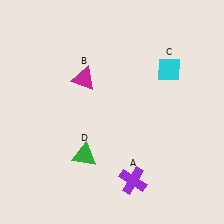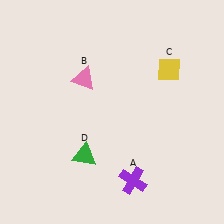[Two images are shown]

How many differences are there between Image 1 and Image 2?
There are 2 differences between the two images.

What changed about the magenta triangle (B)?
In Image 1, B is magenta. In Image 2, it changed to pink.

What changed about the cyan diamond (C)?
In Image 1, C is cyan. In Image 2, it changed to yellow.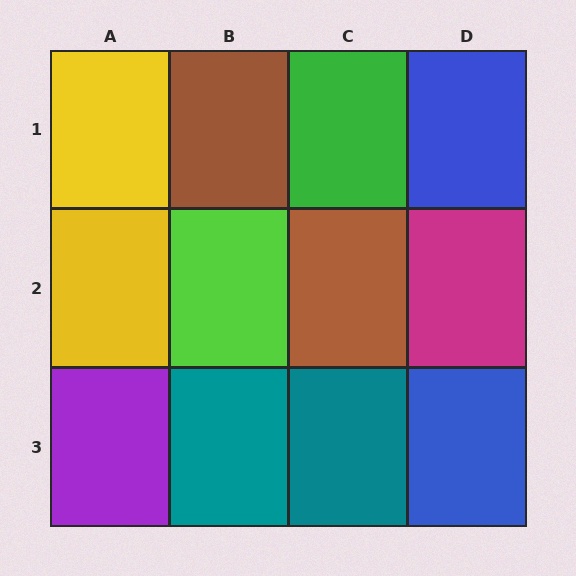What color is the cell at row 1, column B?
Brown.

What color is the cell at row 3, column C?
Teal.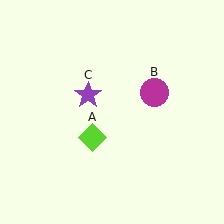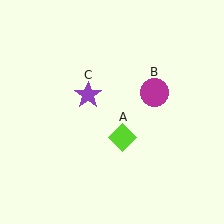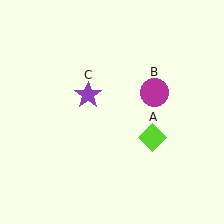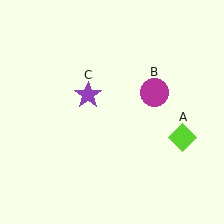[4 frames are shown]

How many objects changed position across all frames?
1 object changed position: lime diamond (object A).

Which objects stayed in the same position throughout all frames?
Magenta circle (object B) and purple star (object C) remained stationary.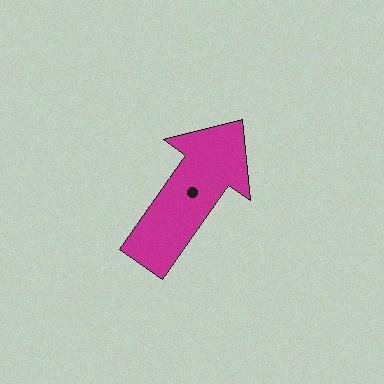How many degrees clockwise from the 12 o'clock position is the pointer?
Approximately 35 degrees.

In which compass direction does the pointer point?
Northeast.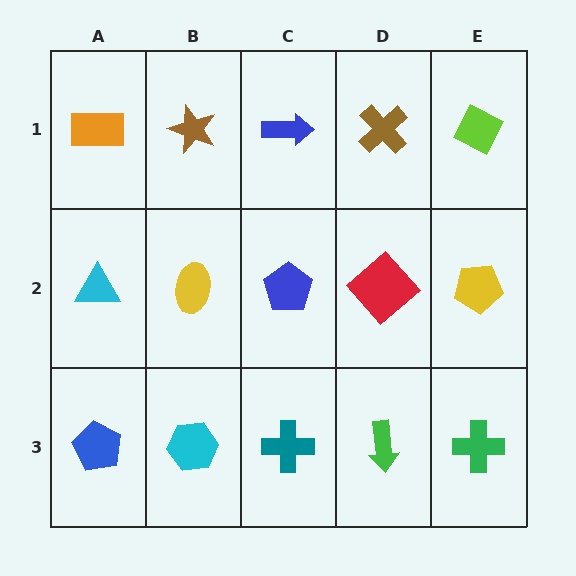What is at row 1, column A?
An orange rectangle.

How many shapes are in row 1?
5 shapes.